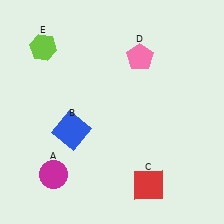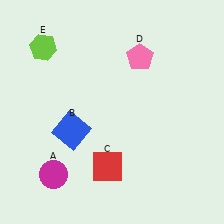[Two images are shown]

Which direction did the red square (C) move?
The red square (C) moved left.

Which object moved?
The red square (C) moved left.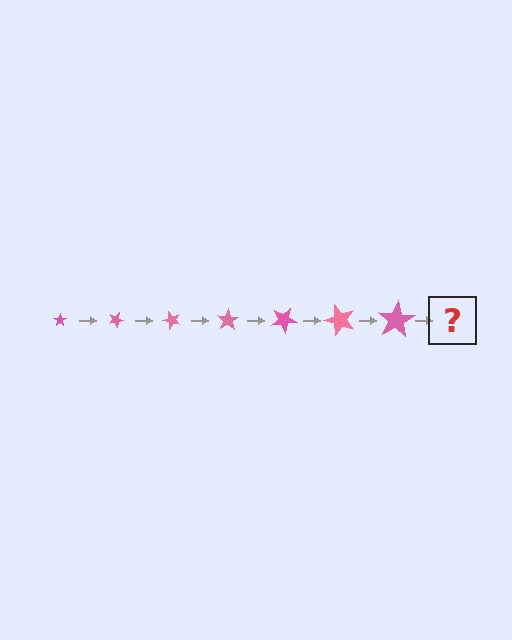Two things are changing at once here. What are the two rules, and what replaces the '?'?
The two rules are that the star grows larger each step and it rotates 25 degrees each step. The '?' should be a star, larger than the previous one and rotated 175 degrees from the start.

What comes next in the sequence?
The next element should be a star, larger than the previous one and rotated 175 degrees from the start.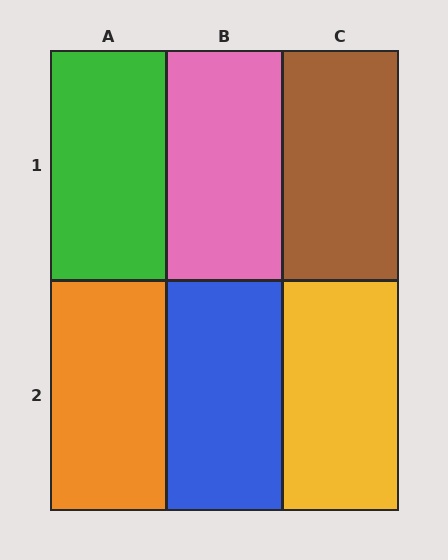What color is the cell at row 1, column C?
Brown.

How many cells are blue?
1 cell is blue.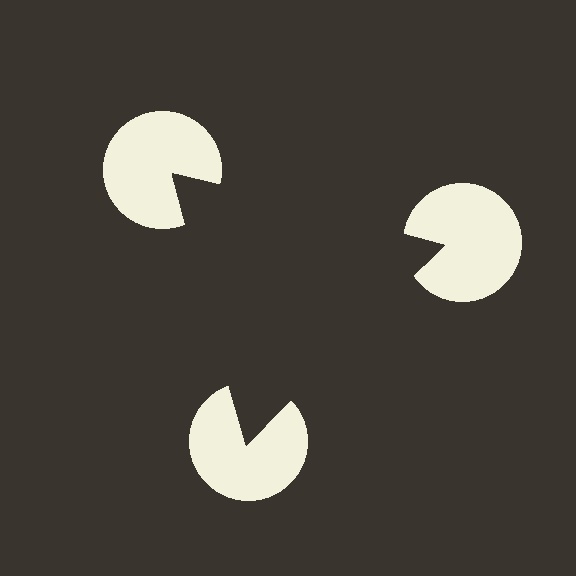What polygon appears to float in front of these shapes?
An illusory triangle — its edges are inferred from the aligned wedge cuts in the pac-man discs, not physically drawn.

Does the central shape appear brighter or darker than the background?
It typically appears slightly darker than the background, even though no actual brightness change is drawn.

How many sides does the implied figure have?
3 sides.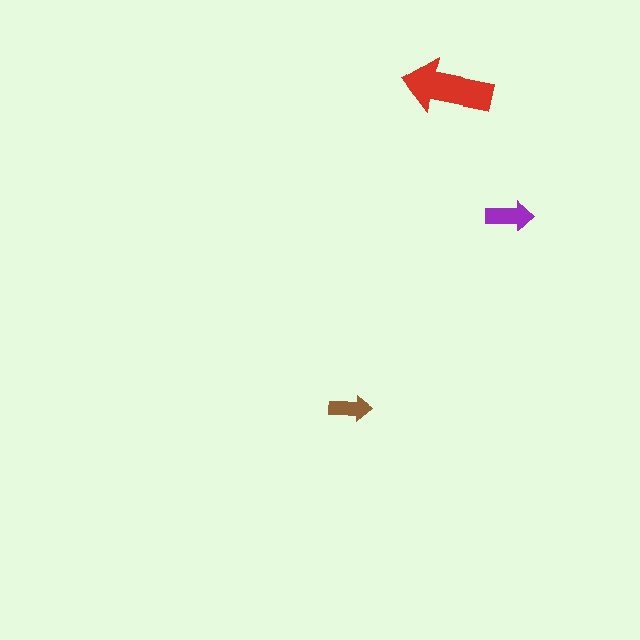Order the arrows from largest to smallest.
the red one, the purple one, the brown one.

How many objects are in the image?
There are 3 objects in the image.